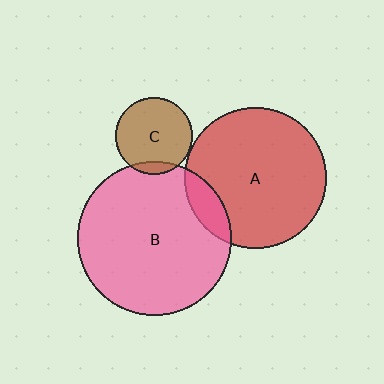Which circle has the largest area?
Circle B (pink).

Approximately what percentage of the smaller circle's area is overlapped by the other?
Approximately 10%.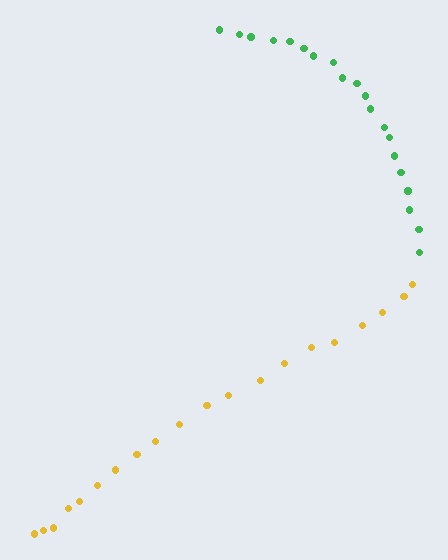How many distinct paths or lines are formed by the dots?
There are 2 distinct paths.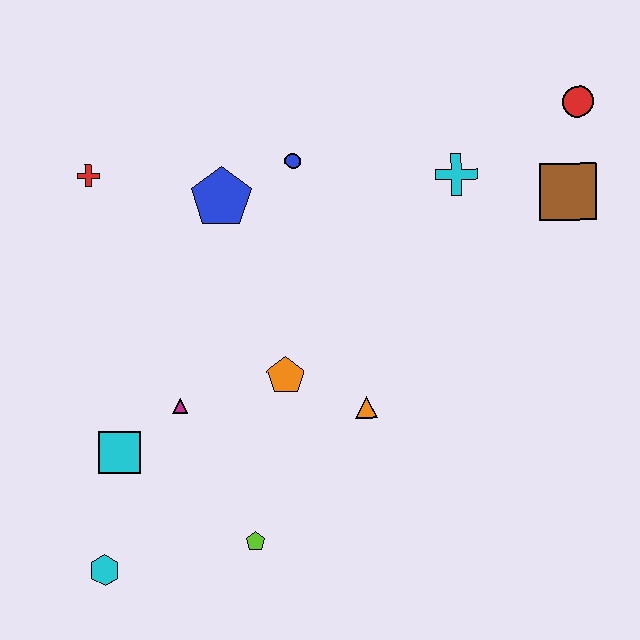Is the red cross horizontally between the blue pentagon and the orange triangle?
No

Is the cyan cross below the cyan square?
No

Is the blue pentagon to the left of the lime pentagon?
Yes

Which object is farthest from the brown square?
The cyan hexagon is farthest from the brown square.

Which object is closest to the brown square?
The red circle is closest to the brown square.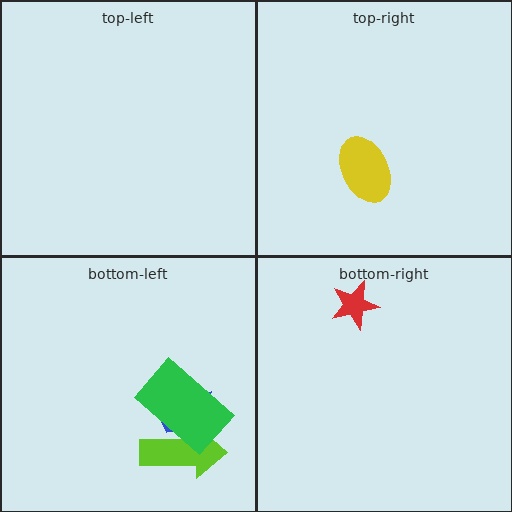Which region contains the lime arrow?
The bottom-left region.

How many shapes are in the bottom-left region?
3.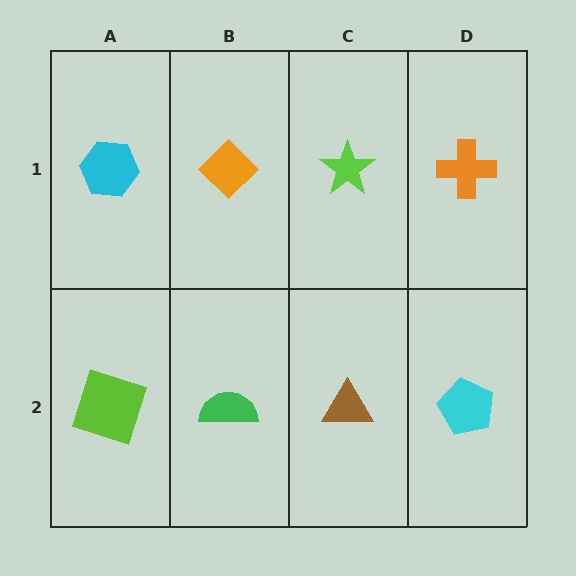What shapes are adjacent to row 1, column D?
A cyan pentagon (row 2, column D), a lime star (row 1, column C).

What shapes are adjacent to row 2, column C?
A lime star (row 1, column C), a green semicircle (row 2, column B), a cyan pentagon (row 2, column D).